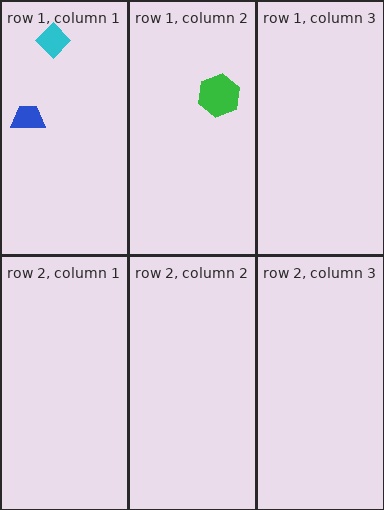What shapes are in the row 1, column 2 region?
The green hexagon.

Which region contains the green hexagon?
The row 1, column 2 region.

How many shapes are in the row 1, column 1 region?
2.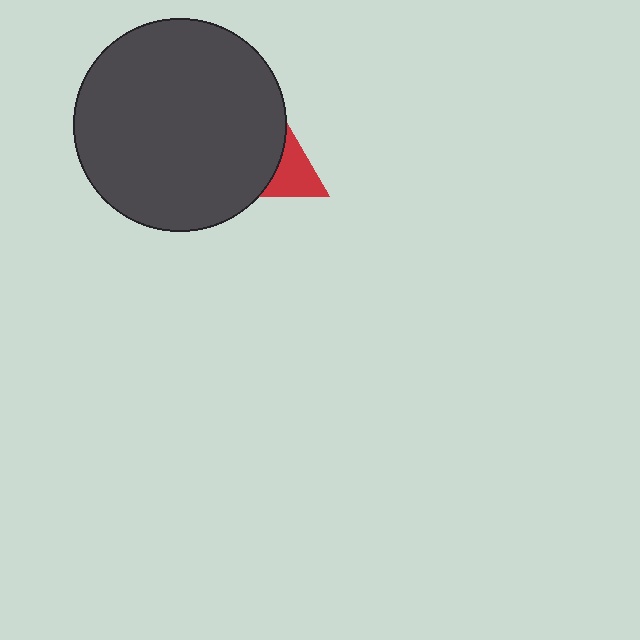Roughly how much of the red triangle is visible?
A small part of it is visible (roughly 38%).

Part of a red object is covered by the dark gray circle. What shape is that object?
It is a triangle.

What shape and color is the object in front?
The object in front is a dark gray circle.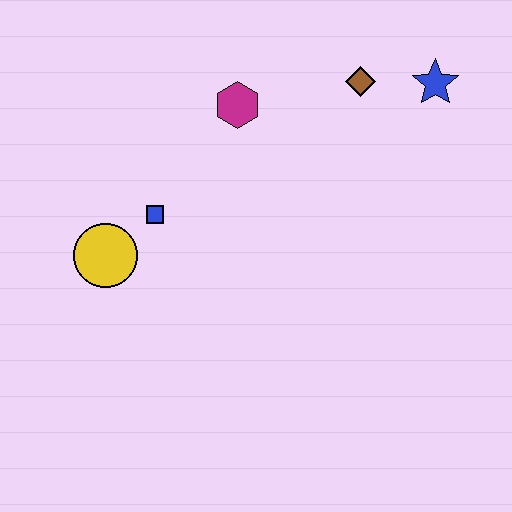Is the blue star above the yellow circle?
Yes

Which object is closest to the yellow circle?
The blue square is closest to the yellow circle.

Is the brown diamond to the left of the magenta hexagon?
No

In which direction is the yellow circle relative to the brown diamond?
The yellow circle is to the left of the brown diamond.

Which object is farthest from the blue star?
The yellow circle is farthest from the blue star.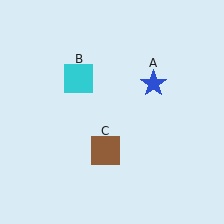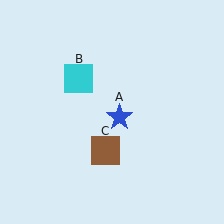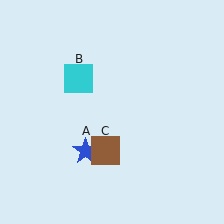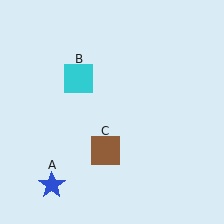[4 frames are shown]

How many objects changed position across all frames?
1 object changed position: blue star (object A).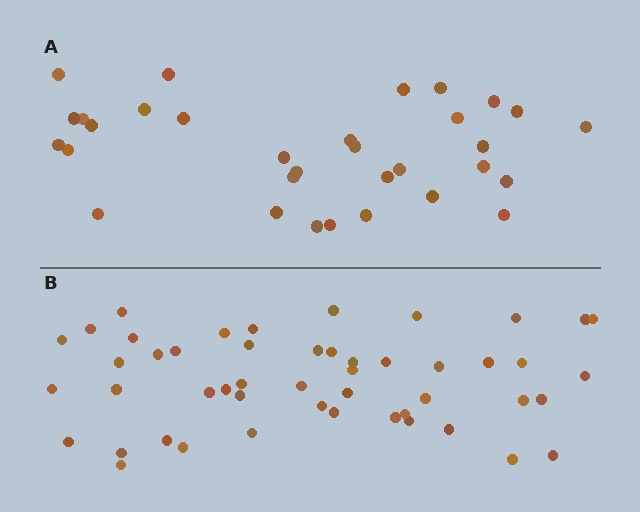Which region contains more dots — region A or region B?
Region B (the bottom region) has more dots.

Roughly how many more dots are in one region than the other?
Region B has approximately 15 more dots than region A.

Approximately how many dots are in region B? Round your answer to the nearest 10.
About 50 dots. (The exact count is 49, which rounds to 50.)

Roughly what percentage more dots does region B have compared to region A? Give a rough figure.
About 55% more.